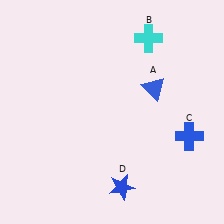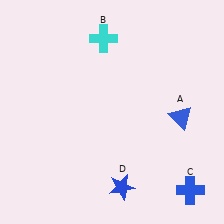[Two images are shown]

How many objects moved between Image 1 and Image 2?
3 objects moved between the two images.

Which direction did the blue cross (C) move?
The blue cross (C) moved down.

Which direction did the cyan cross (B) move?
The cyan cross (B) moved left.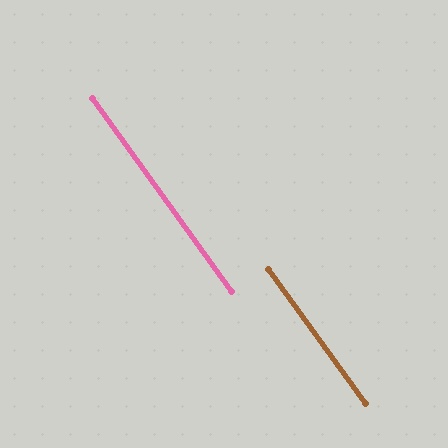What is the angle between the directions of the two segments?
Approximately 0 degrees.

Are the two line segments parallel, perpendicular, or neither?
Parallel — their directions differ by only 0.1°.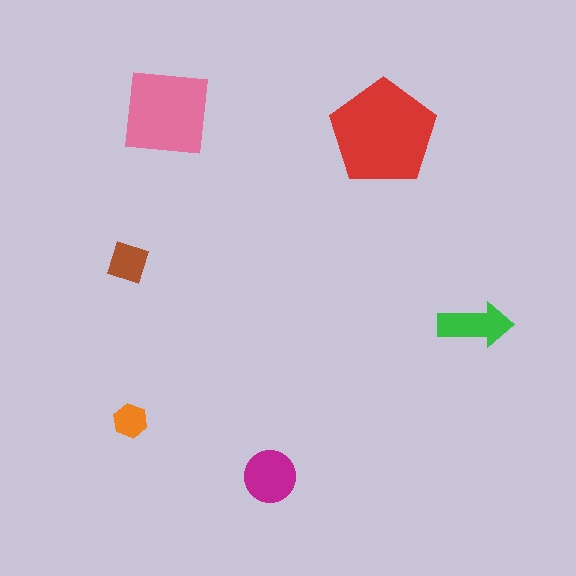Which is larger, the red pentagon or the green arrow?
The red pentagon.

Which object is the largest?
The red pentagon.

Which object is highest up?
The pink square is topmost.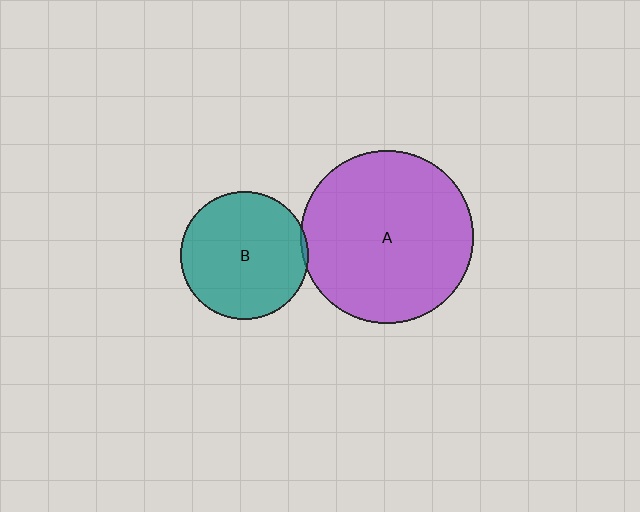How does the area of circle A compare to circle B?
Approximately 1.8 times.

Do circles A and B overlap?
Yes.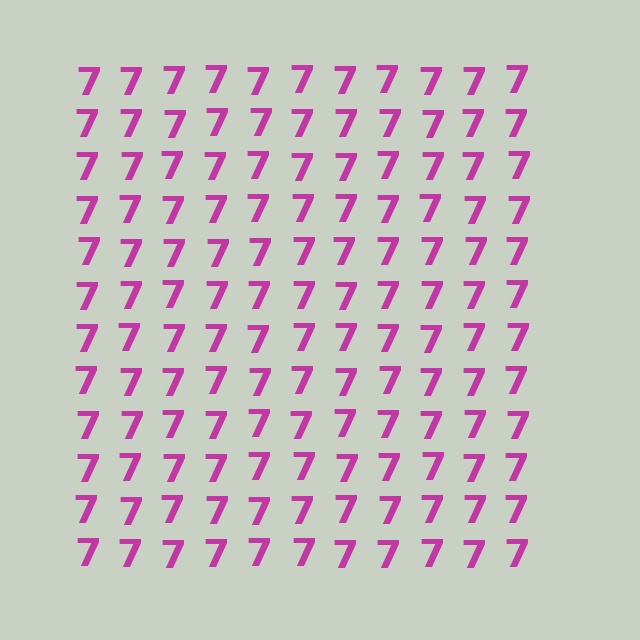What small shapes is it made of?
It is made of small digit 7's.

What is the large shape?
The large shape is a square.